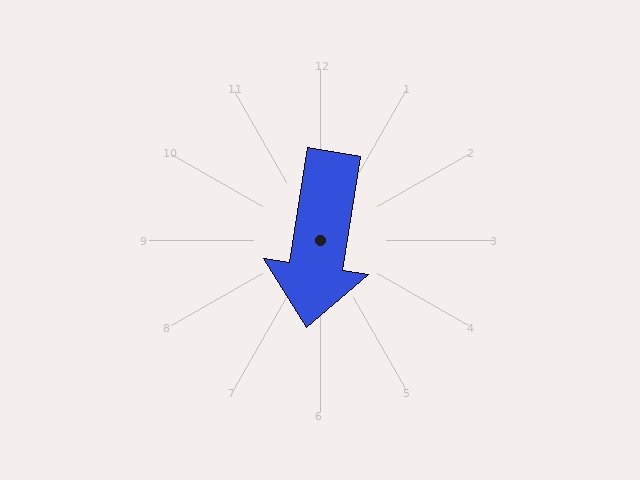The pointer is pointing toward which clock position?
Roughly 6 o'clock.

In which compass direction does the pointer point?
South.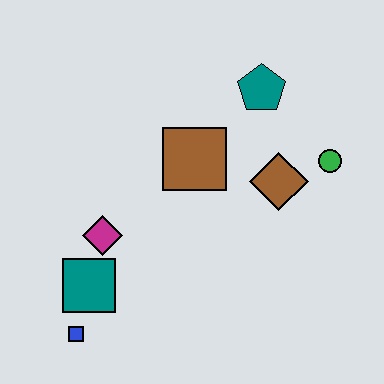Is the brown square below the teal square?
No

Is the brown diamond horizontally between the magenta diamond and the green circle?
Yes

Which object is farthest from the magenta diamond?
The green circle is farthest from the magenta diamond.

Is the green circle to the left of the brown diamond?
No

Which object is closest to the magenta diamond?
The teal square is closest to the magenta diamond.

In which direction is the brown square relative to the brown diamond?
The brown square is to the left of the brown diamond.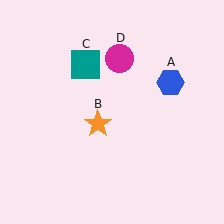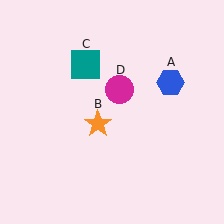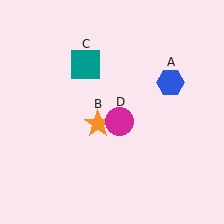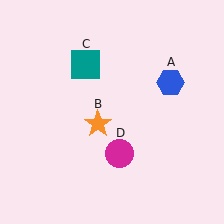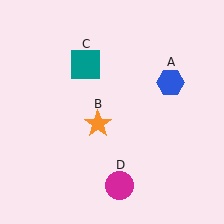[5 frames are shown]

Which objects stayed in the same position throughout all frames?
Blue hexagon (object A) and orange star (object B) and teal square (object C) remained stationary.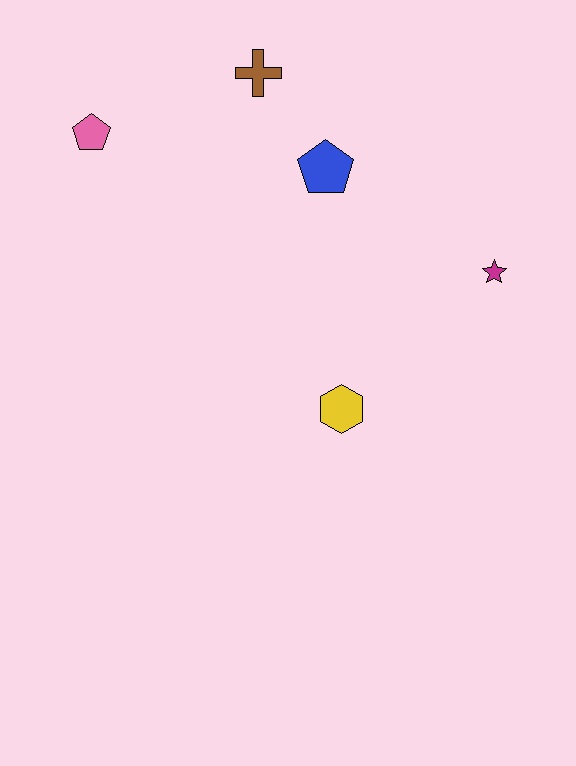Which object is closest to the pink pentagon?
The brown cross is closest to the pink pentagon.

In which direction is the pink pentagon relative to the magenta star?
The pink pentagon is to the left of the magenta star.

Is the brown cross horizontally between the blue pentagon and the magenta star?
No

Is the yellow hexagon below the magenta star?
Yes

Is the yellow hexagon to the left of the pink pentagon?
No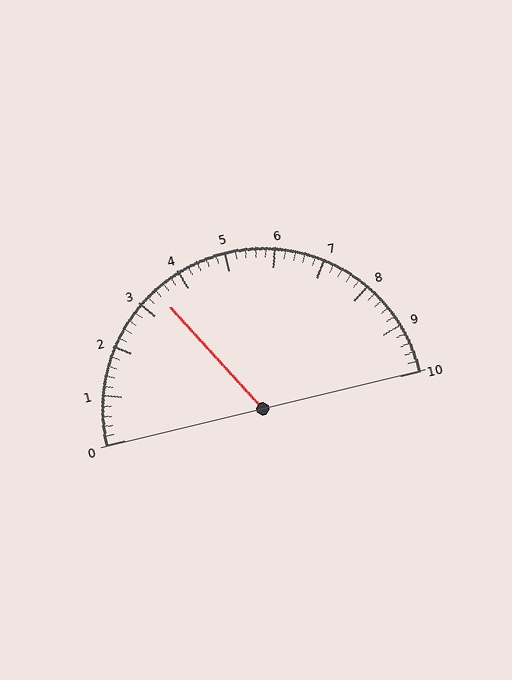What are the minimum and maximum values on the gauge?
The gauge ranges from 0 to 10.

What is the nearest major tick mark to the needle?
The nearest major tick mark is 3.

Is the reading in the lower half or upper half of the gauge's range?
The reading is in the lower half of the range (0 to 10).